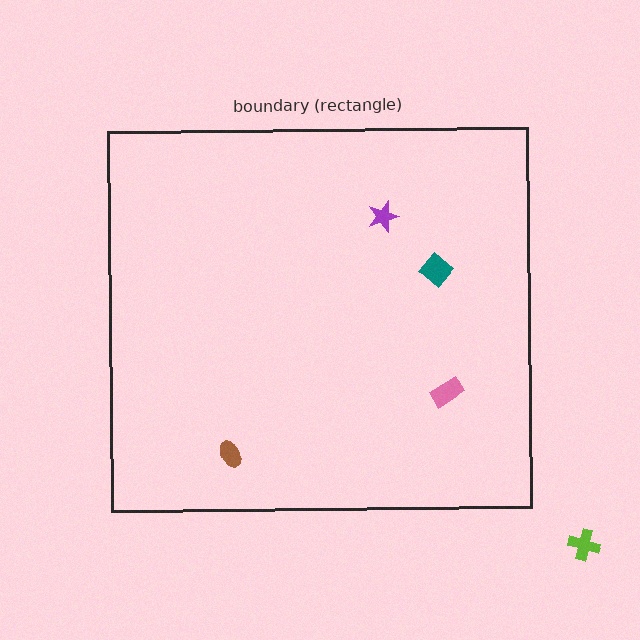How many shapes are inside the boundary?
4 inside, 1 outside.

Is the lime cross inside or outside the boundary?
Outside.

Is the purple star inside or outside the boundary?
Inside.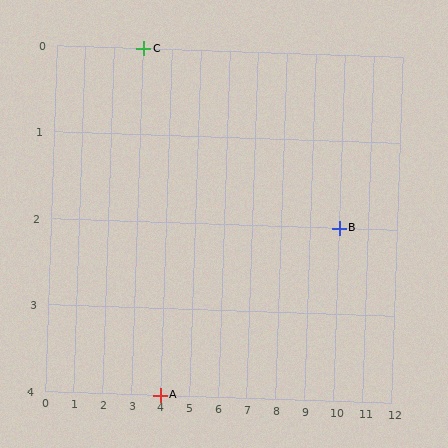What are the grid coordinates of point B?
Point B is at grid coordinates (10, 2).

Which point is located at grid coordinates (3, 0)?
Point C is at (3, 0).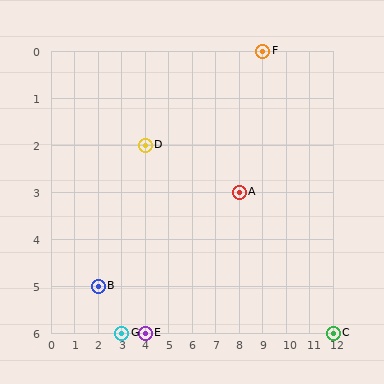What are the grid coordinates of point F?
Point F is at grid coordinates (9, 0).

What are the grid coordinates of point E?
Point E is at grid coordinates (4, 6).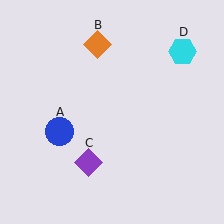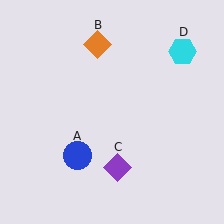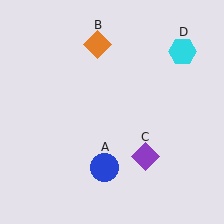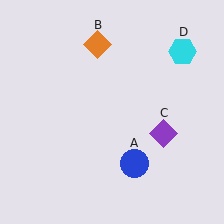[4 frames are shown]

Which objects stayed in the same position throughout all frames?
Orange diamond (object B) and cyan hexagon (object D) remained stationary.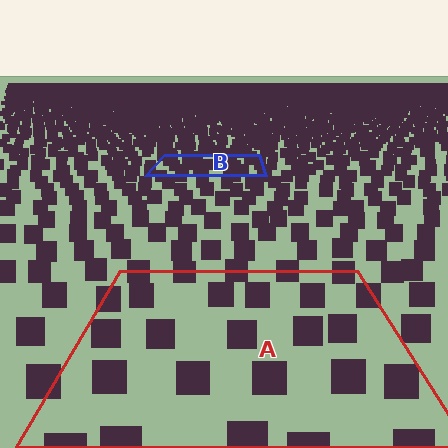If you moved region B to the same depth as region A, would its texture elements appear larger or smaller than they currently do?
They would appear larger. At a closer depth, the same texture elements are projected at a bigger on-screen size.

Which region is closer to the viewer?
Region A is closer. The texture elements there are larger and more spread out.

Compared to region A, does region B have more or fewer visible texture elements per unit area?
Region B has more texture elements per unit area — they are packed more densely because it is farther away.